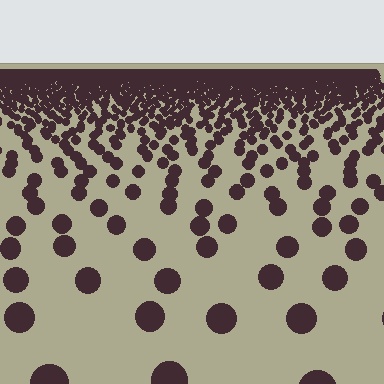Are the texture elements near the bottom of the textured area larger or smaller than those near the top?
Larger. Near the bottom, elements are closer to the viewer and appear at a bigger on-screen size.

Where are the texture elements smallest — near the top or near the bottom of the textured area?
Near the top.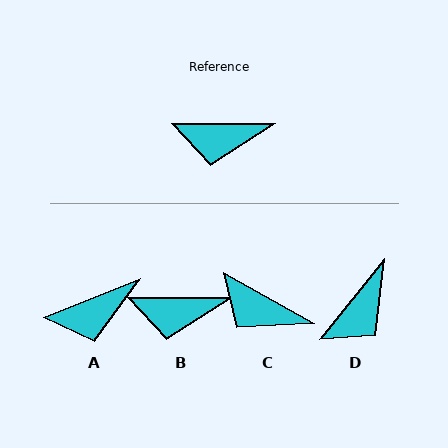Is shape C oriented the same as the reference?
No, it is off by about 30 degrees.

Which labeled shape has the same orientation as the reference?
B.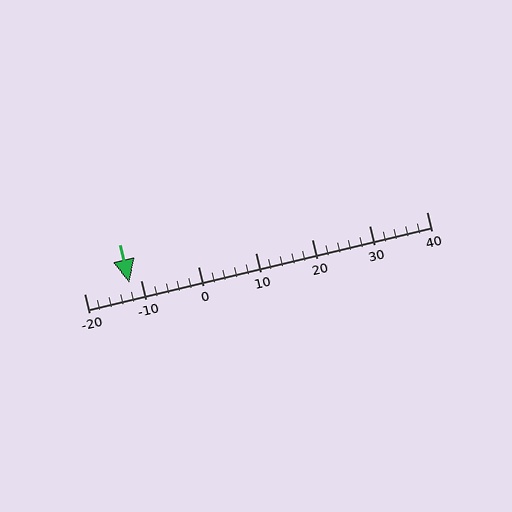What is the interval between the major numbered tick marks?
The major tick marks are spaced 10 units apart.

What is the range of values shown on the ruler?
The ruler shows values from -20 to 40.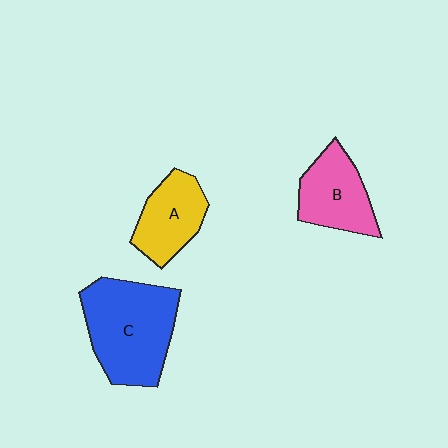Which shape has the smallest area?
Shape A (yellow).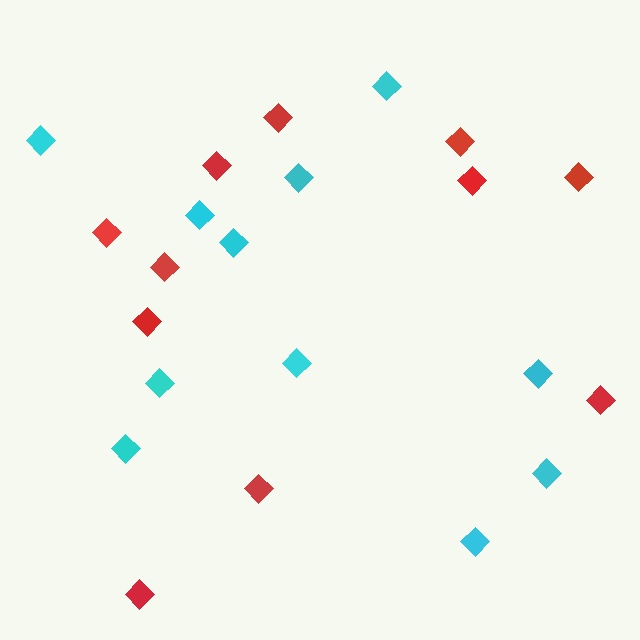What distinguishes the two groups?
There are 2 groups: one group of red diamonds (11) and one group of cyan diamonds (11).